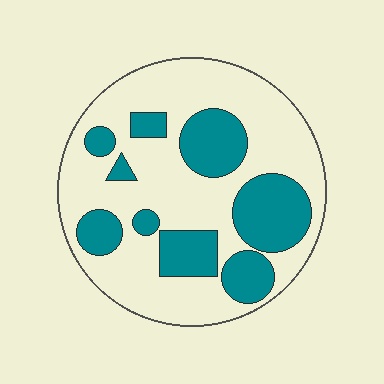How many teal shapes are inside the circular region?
9.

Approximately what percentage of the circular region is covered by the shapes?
Approximately 30%.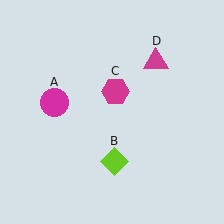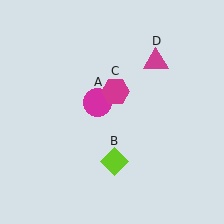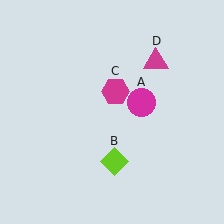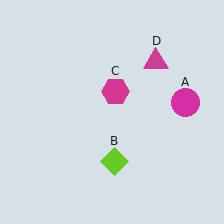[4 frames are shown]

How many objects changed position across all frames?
1 object changed position: magenta circle (object A).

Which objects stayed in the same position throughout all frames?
Lime diamond (object B) and magenta hexagon (object C) and magenta triangle (object D) remained stationary.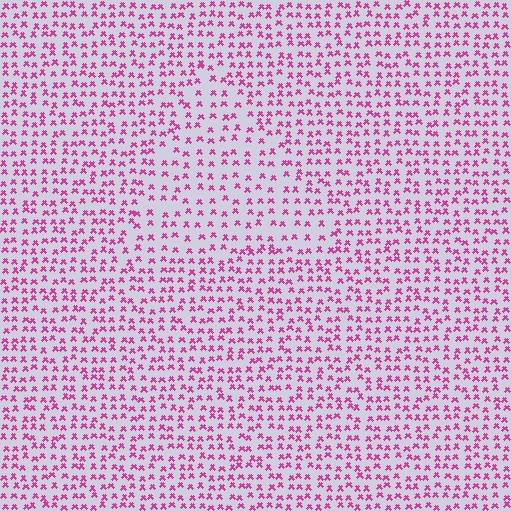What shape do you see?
I see a triangle.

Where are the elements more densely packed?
The elements are more densely packed outside the triangle boundary.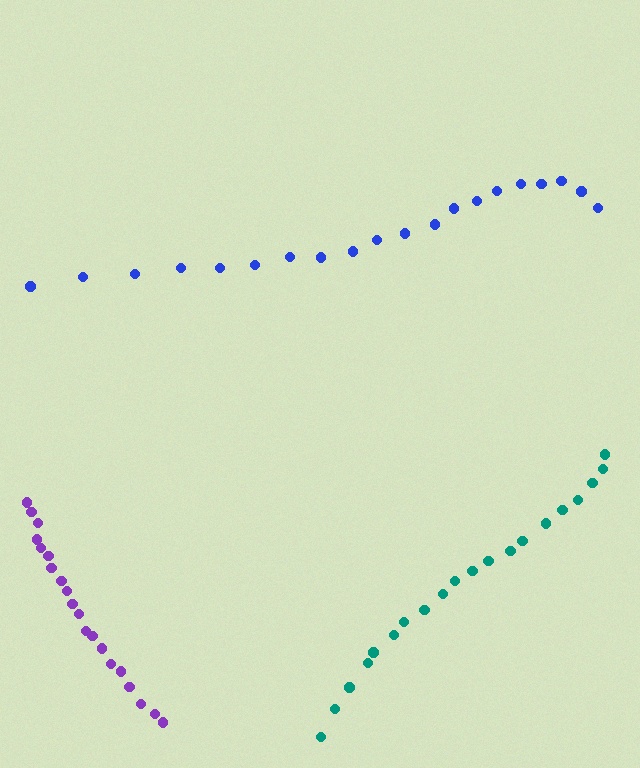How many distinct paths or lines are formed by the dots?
There are 3 distinct paths.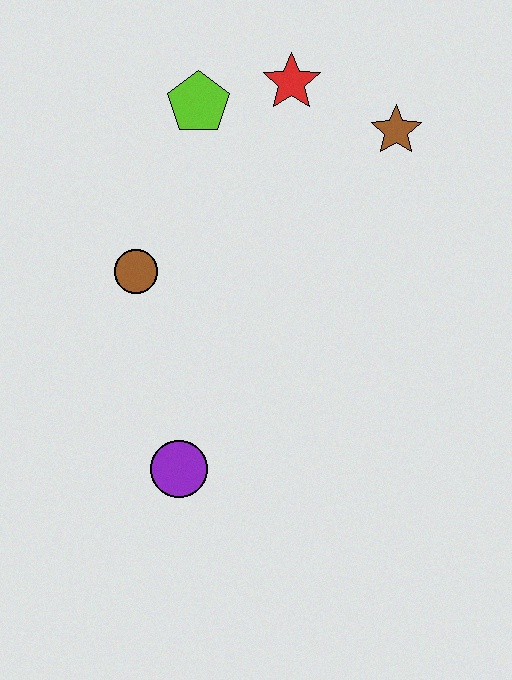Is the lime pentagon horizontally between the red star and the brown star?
No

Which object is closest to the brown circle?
The lime pentagon is closest to the brown circle.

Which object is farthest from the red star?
The purple circle is farthest from the red star.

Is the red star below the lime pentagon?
No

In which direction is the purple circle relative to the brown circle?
The purple circle is below the brown circle.